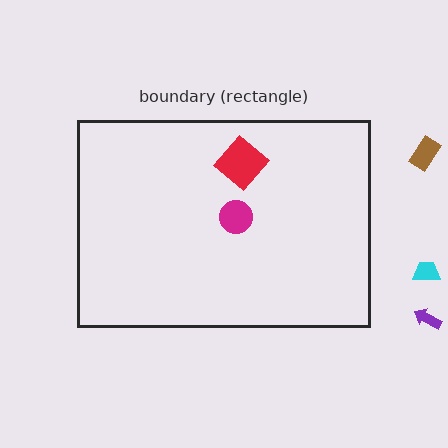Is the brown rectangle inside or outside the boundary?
Outside.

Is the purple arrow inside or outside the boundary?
Outside.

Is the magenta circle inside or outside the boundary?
Inside.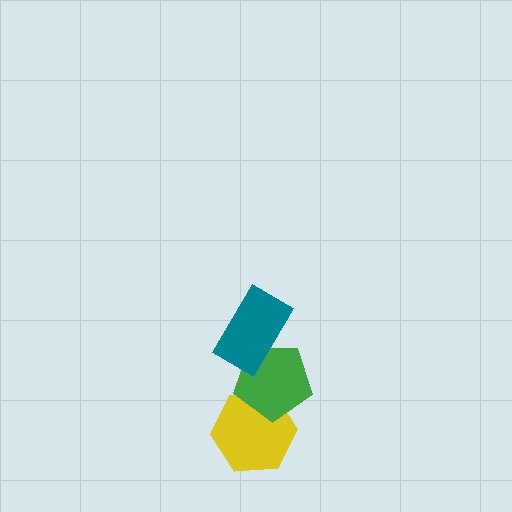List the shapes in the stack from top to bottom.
From top to bottom: the teal rectangle, the green pentagon, the yellow hexagon.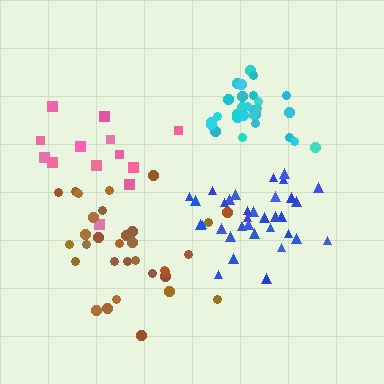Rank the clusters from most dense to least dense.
cyan, blue, brown, pink.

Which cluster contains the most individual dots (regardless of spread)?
Blue (35).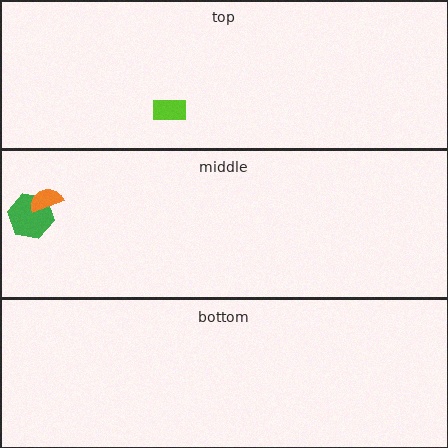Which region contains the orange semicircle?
The middle region.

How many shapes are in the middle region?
2.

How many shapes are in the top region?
1.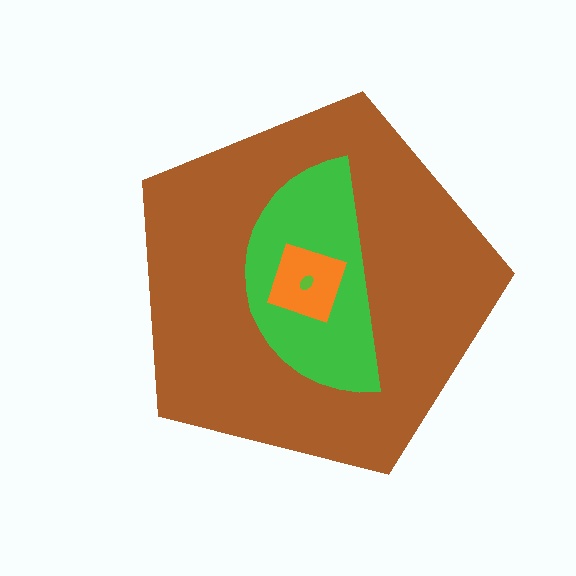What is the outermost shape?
The brown pentagon.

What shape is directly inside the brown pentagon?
The green semicircle.